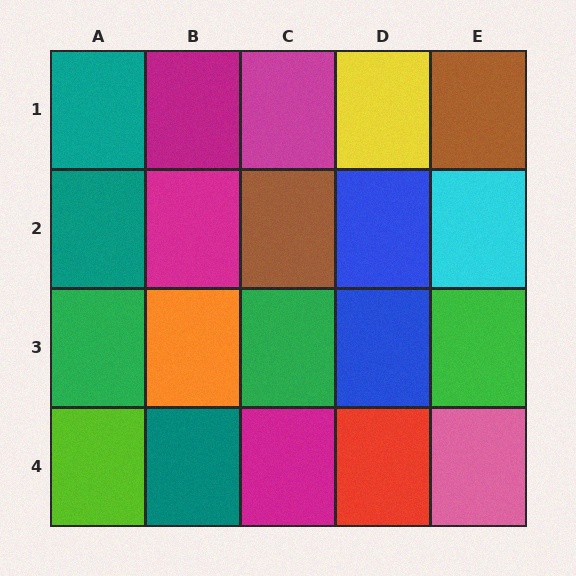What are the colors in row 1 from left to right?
Teal, magenta, magenta, yellow, brown.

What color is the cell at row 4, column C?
Magenta.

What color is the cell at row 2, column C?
Brown.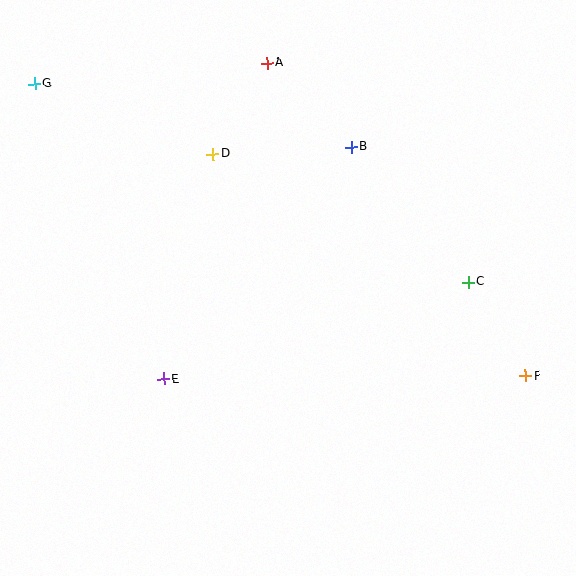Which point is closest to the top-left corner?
Point G is closest to the top-left corner.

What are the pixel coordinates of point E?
Point E is at (164, 379).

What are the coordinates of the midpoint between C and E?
The midpoint between C and E is at (316, 331).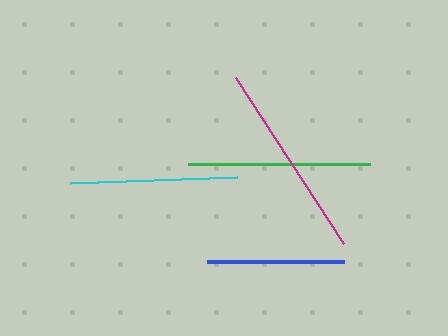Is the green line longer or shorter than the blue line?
The green line is longer than the blue line.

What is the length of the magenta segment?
The magenta segment is approximately 199 pixels long.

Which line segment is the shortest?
The blue line is the shortest at approximately 137 pixels.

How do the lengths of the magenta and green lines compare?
The magenta and green lines are approximately the same length.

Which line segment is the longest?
The magenta line is the longest at approximately 199 pixels.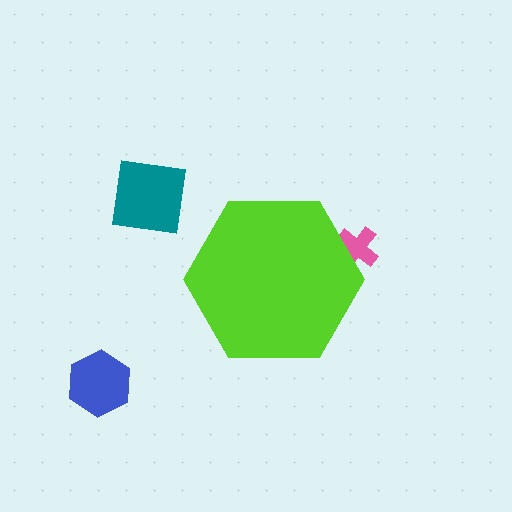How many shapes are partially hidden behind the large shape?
1 shape is partially hidden.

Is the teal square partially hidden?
No, the teal square is fully visible.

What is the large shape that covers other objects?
A lime hexagon.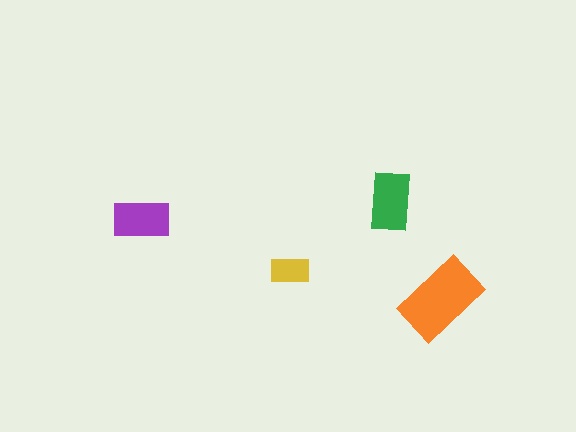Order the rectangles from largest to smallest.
the orange one, the green one, the purple one, the yellow one.